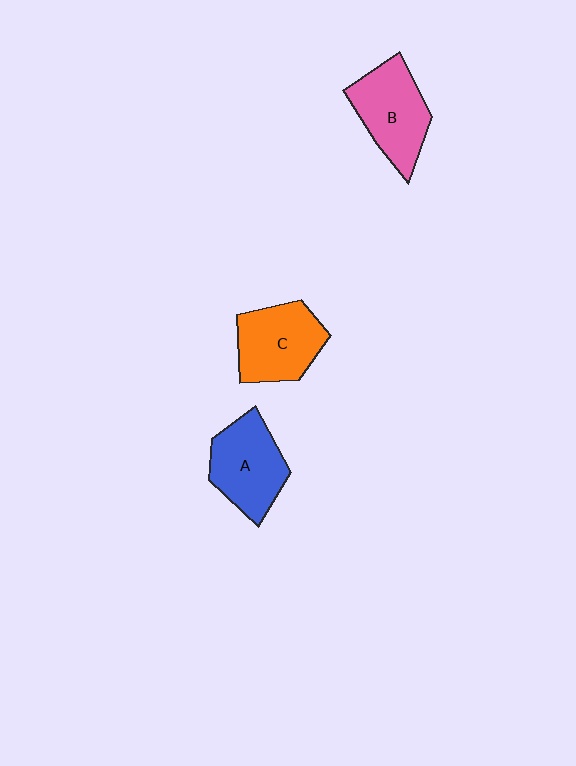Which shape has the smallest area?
Shape A (blue).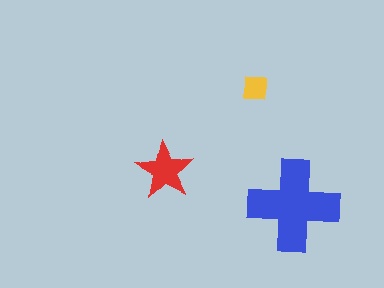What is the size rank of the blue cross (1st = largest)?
1st.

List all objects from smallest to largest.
The yellow square, the red star, the blue cross.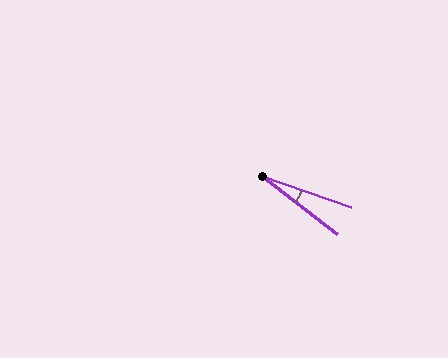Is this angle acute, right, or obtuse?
It is acute.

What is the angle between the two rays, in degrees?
Approximately 19 degrees.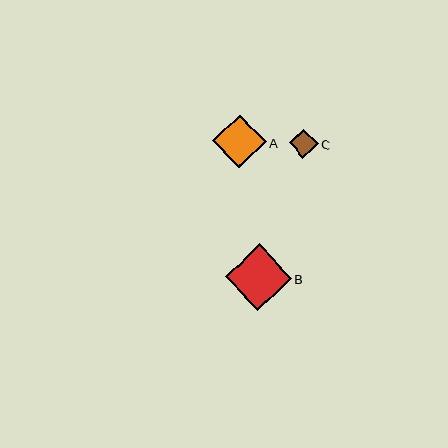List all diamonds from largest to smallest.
From largest to smallest: B, A, C.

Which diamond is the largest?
Diamond B is the largest with a size of approximately 66 pixels.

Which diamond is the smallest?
Diamond C is the smallest with a size of approximately 29 pixels.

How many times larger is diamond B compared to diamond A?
Diamond B is approximately 1.2 times the size of diamond A.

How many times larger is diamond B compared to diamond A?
Diamond B is approximately 1.2 times the size of diamond A.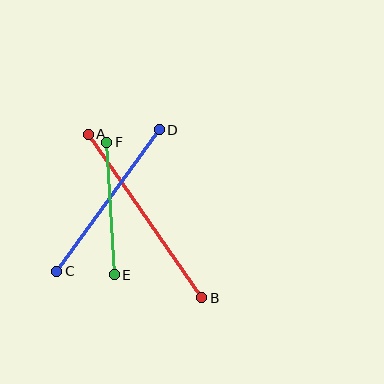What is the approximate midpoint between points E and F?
The midpoint is at approximately (111, 208) pixels.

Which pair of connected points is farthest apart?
Points A and B are farthest apart.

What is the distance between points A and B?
The distance is approximately 199 pixels.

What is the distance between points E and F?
The distance is approximately 133 pixels.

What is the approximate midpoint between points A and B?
The midpoint is at approximately (145, 216) pixels.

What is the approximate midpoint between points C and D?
The midpoint is at approximately (108, 200) pixels.